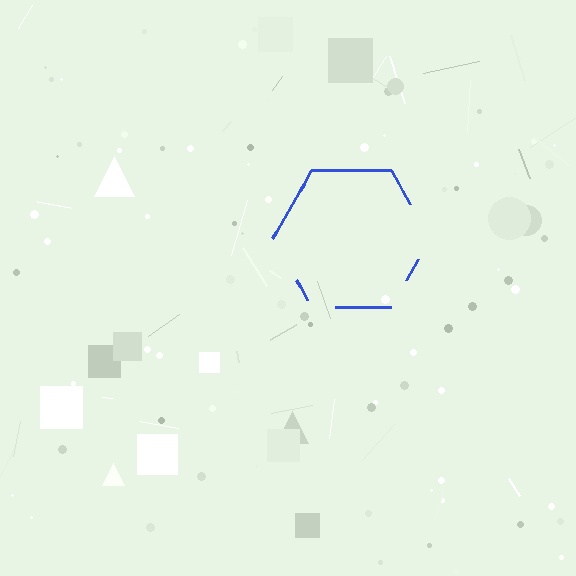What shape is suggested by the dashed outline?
The dashed outline suggests a hexagon.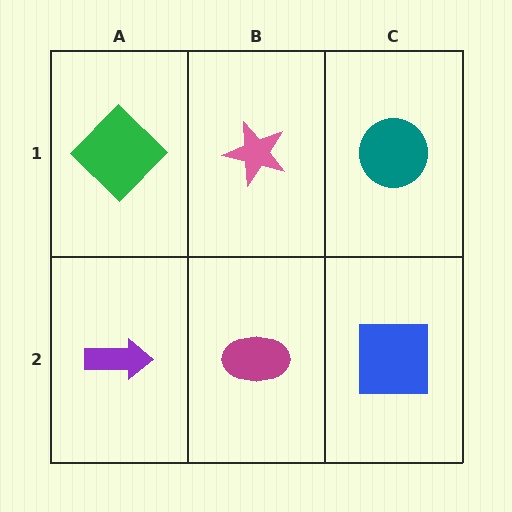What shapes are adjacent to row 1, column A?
A purple arrow (row 2, column A), a pink star (row 1, column B).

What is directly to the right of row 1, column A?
A pink star.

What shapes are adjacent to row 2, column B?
A pink star (row 1, column B), a purple arrow (row 2, column A), a blue square (row 2, column C).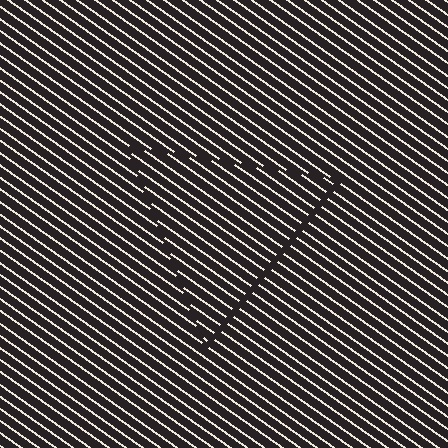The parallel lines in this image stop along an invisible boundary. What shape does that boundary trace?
An illusory triangle. The interior of the shape contains the same grating, shifted by half a period — the contour is defined by the phase discontinuity where line-ends from the inner and outer gratings abut.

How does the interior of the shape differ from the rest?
The interior of the shape contains the same grating, shifted by half a period — the contour is defined by the phase discontinuity where line-ends from the inner and outer gratings abut.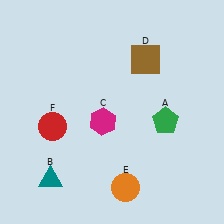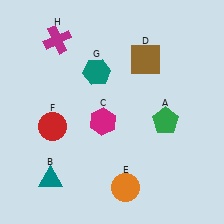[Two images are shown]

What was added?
A teal hexagon (G), a magenta cross (H) were added in Image 2.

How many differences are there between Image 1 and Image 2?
There are 2 differences between the two images.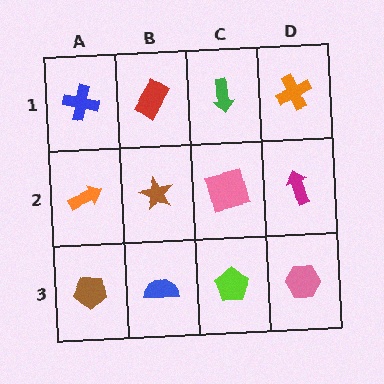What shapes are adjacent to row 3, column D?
A magenta arrow (row 2, column D), a lime pentagon (row 3, column C).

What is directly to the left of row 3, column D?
A lime pentagon.